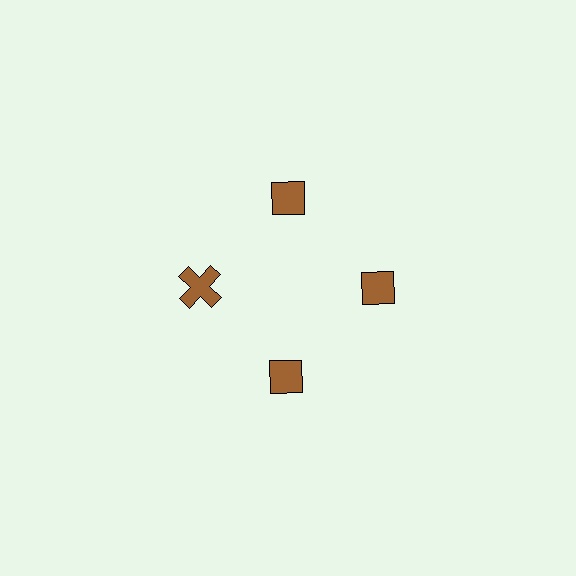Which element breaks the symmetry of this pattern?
The brown cross at roughly the 9 o'clock position breaks the symmetry. All other shapes are brown diamonds.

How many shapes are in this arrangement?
There are 4 shapes arranged in a ring pattern.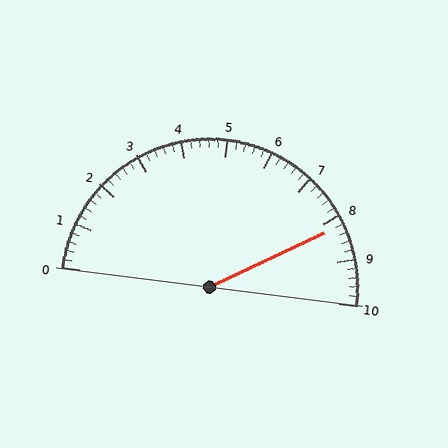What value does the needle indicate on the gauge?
The needle indicates approximately 8.2.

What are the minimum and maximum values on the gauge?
The gauge ranges from 0 to 10.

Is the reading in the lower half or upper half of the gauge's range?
The reading is in the upper half of the range (0 to 10).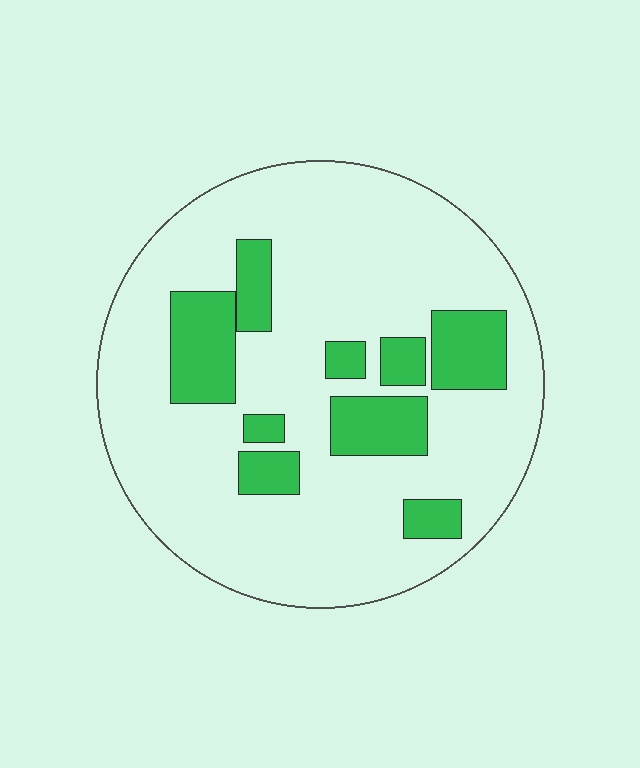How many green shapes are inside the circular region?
9.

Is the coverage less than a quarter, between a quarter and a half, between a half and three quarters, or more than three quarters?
Less than a quarter.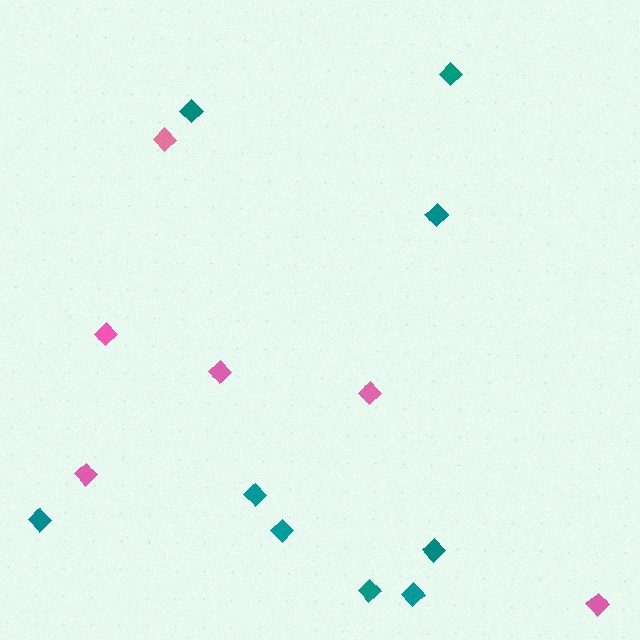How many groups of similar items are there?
There are 2 groups: one group of pink diamonds (6) and one group of teal diamonds (9).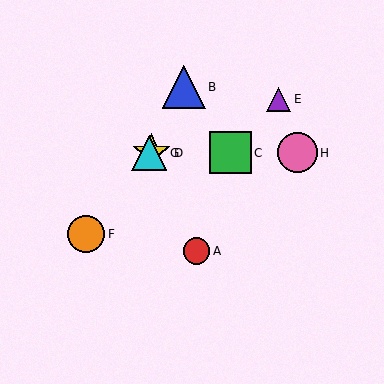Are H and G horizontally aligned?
Yes, both are at y≈153.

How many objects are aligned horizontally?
4 objects (C, D, G, H) are aligned horizontally.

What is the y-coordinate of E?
Object E is at y≈99.